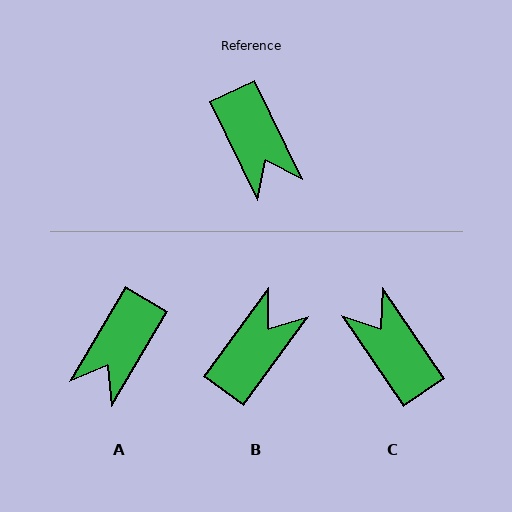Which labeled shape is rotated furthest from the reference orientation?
C, about 172 degrees away.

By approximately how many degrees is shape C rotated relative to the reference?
Approximately 172 degrees clockwise.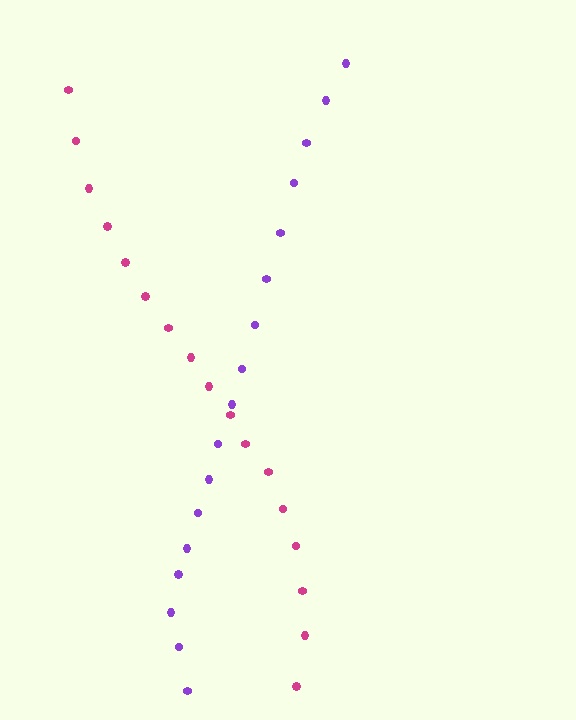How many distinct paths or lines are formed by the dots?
There are 2 distinct paths.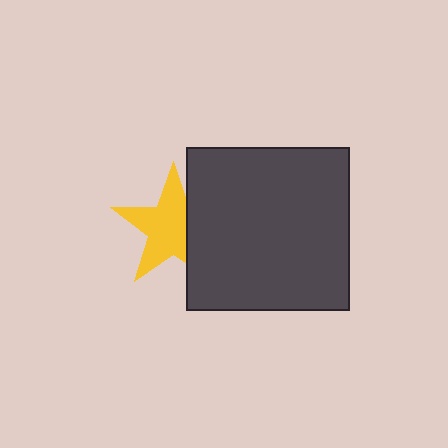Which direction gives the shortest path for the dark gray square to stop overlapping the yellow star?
Moving right gives the shortest separation.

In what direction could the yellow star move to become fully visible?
The yellow star could move left. That would shift it out from behind the dark gray square entirely.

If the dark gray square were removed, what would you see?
You would see the complete yellow star.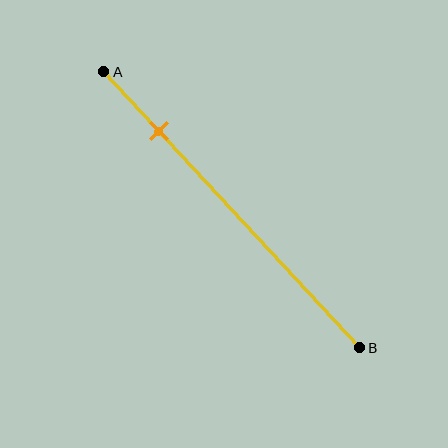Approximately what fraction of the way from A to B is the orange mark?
The orange mark is approximately 20% of the way from A to B.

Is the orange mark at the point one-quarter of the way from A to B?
No, the mark is at about 20% from A, not at the 25% one-quarter point.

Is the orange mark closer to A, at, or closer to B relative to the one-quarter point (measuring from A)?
The orange mark is closer to point A than the one-quarter point of segment AB.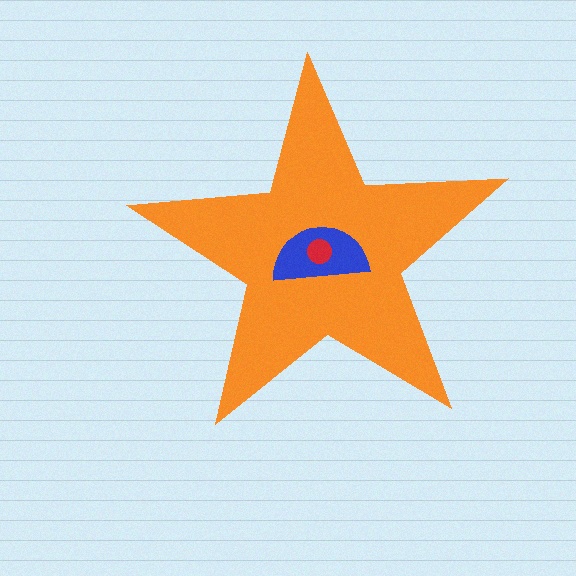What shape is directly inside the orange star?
The blue semicircle.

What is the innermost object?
The red circle.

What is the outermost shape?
The orange star.